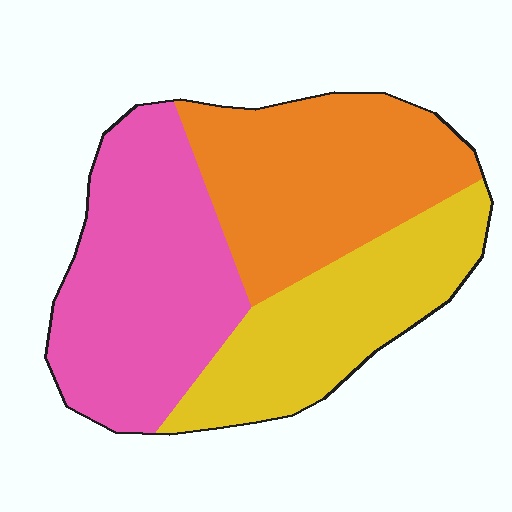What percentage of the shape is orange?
Orange covers 34% of the shape.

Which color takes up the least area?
Yellow, at roughly 30%.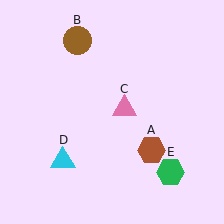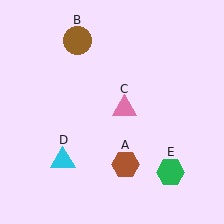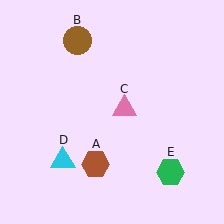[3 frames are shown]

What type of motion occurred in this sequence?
The brown hexagon (object A) rotated clockwise around the center of the scene.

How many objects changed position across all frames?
1 object changed position: brown hexagon (object A).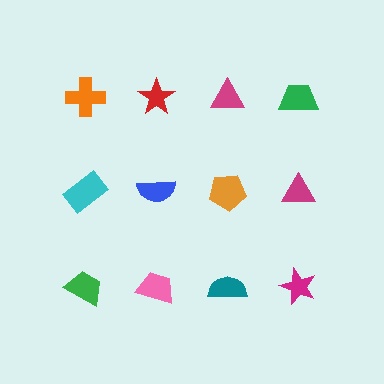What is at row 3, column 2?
A pink trapezoid.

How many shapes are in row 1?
4 shapes.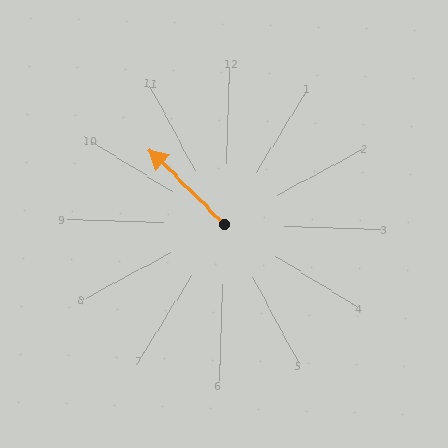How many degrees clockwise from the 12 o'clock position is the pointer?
Approximately 313 degrees.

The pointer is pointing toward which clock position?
Roughly 10 o'clock.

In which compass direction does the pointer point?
Northwest.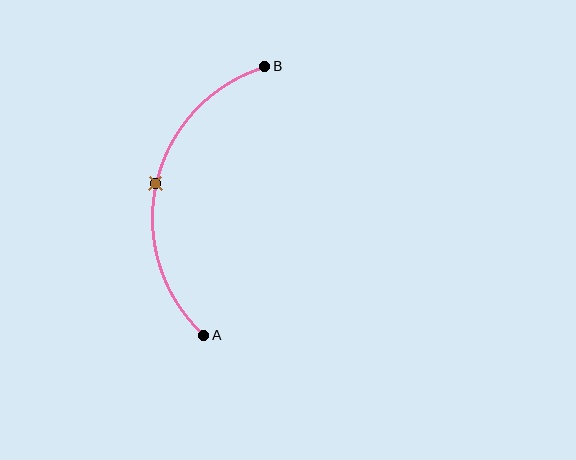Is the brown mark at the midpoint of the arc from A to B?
Yes. The brown mark lies on the arc at equal arc-length from both A and B — it is the arc midpoint.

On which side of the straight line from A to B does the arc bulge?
The arc bulges to the left of the straight line connecting A and B.